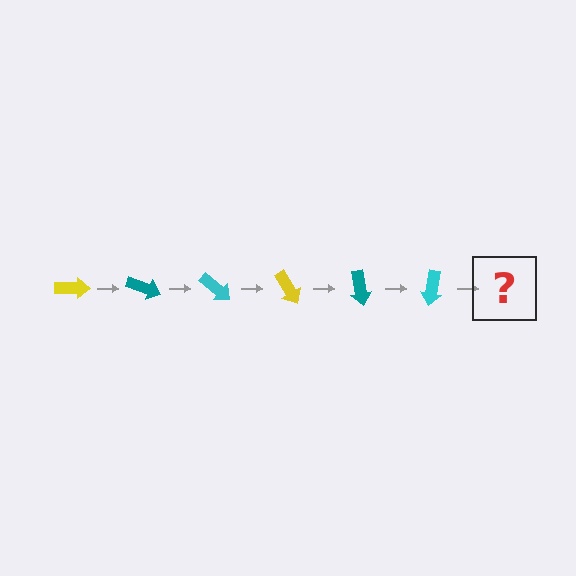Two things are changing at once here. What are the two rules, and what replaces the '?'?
The two rules are that it rotates 20 degrees each step and the color cycles through yellow, teal, and cyan. The '?' should be a yellow arrow, rotated 120 degrees from the start.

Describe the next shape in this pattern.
It should be a yellow arrow, rotated 120 degrees from the start.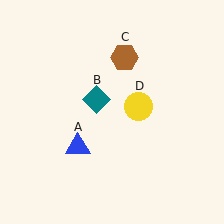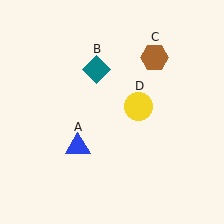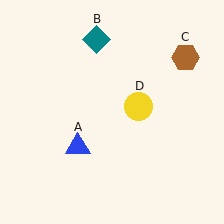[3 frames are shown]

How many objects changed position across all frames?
2 objects changed position: teal diamond (object B), brown hexagon (object C).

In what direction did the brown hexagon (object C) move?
The brown hexagon (object C) moved right.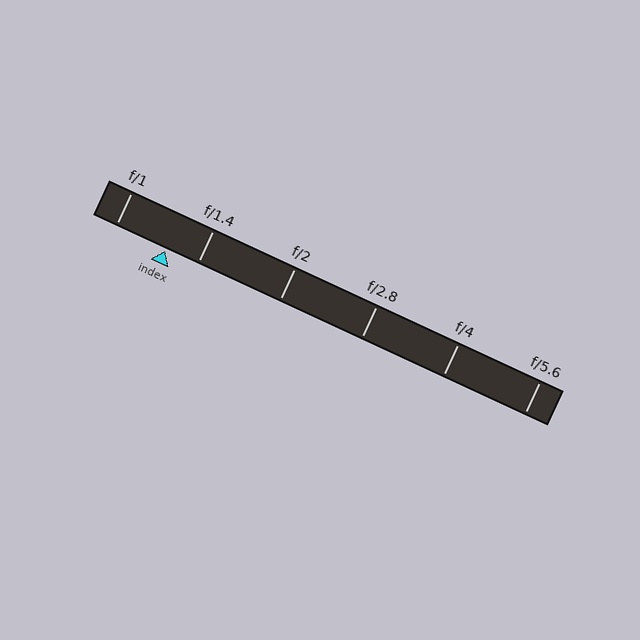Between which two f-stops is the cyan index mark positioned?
The index mark is between f/1 and f/1.4.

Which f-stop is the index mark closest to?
The index mark is closest to f/1.4.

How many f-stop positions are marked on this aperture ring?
There are 6 f-stop positions marked.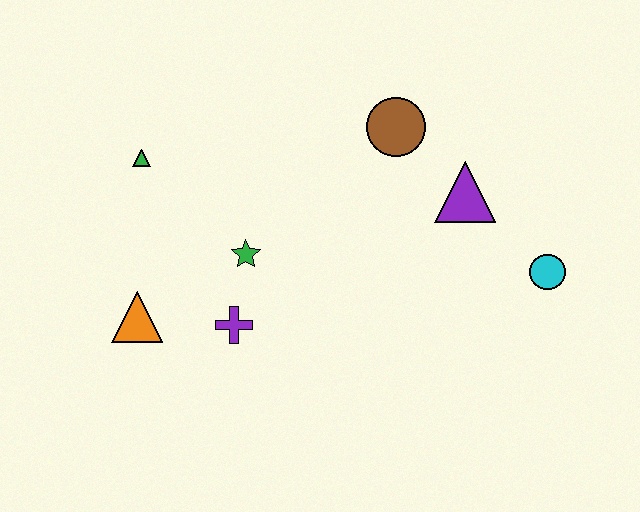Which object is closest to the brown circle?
The purple triangle is closest to the brown circle.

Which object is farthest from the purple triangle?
The orange triangle is farthest from the purple triangle.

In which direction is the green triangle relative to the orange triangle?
The green triangle is above the orange triangle.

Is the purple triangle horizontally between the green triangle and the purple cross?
No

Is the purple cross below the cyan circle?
Yes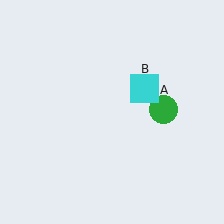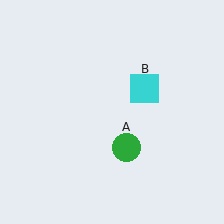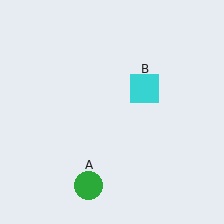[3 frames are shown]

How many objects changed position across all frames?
1 object changed position: green circle (object A).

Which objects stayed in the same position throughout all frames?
Cyan square (object B) remained stationary.